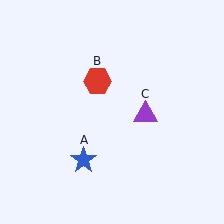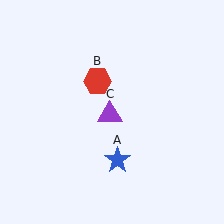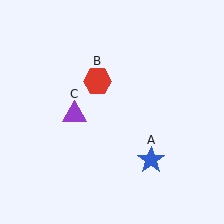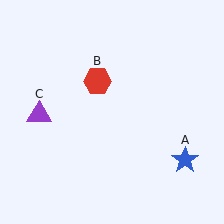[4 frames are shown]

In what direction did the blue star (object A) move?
The blue star (object A) moved right.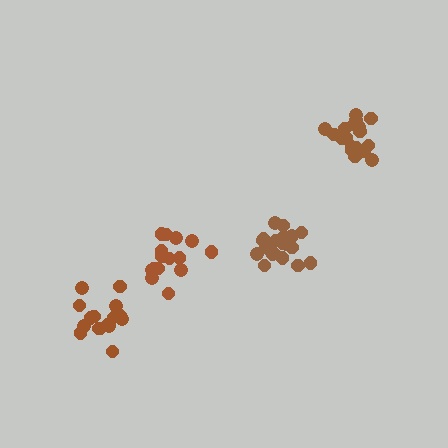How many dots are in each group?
Group 1: 21 dots, Group 2: 20 dots, Group 3: 15 dots, Group 4: 16 dots (72 total).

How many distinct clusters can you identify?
There are 4 distinct clusters.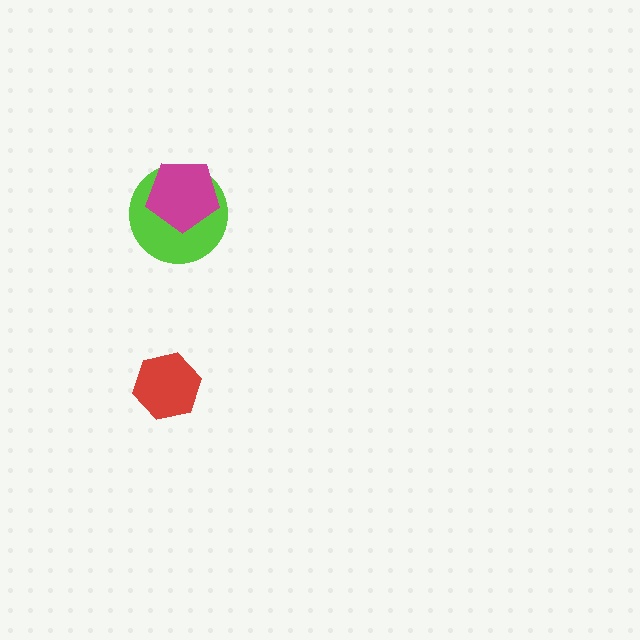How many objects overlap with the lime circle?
1 object overlaps with the lime circle.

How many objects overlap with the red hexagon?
0 objects overlap with the red hexagon.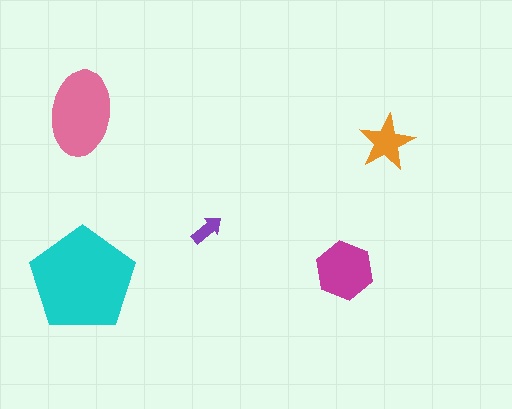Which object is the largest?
The cyan pentagon.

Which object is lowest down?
The cyan pentagon is bottommost.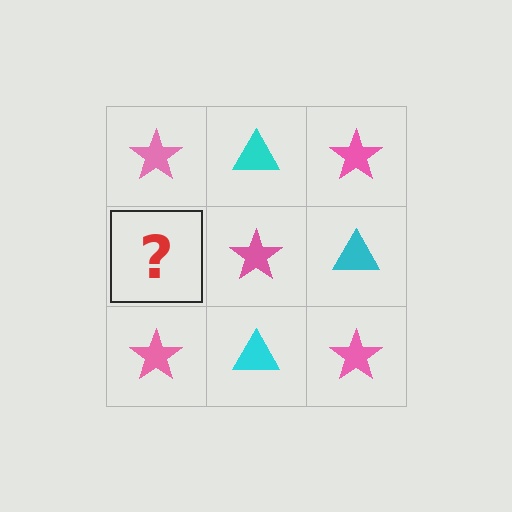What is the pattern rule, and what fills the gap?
The rule is that it alternates pink star and cyan triangle in a checkerboard pattern. The gap should be filled with a cyan triangle.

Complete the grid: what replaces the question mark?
The question mark should be replaced with a cyan triangle.